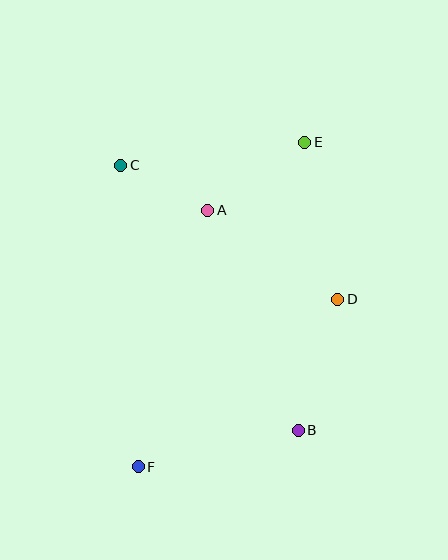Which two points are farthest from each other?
Points E and F are farthest from each other.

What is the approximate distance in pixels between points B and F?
The distance between B and F is approximately 164 pixels.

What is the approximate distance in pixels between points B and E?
The distance between B and E is approximately 288 pixels.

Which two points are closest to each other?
Points A and C are closest to each other.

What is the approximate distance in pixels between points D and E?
The distance between D and E is approximately 160 pixels.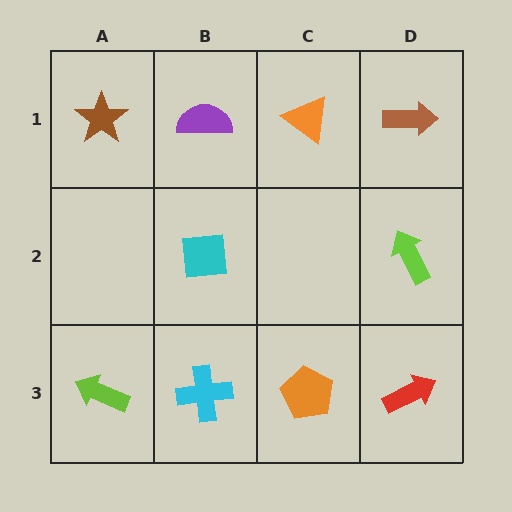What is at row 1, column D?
A brown arrow.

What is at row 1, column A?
A brown star.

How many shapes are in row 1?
4 shapes.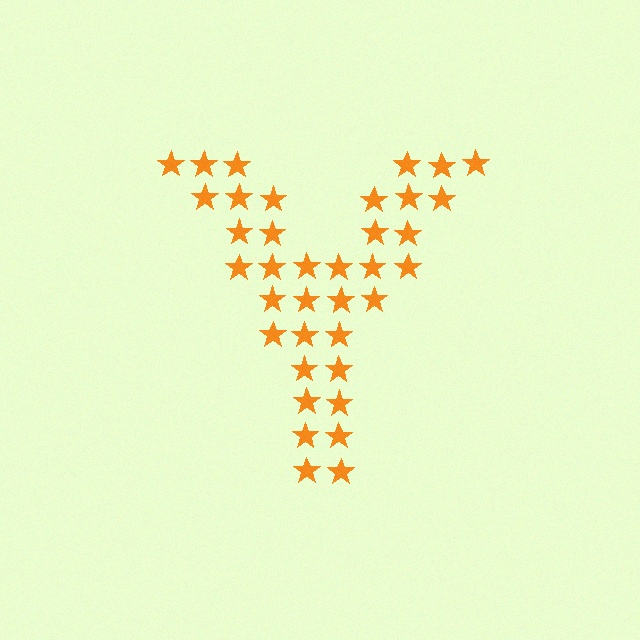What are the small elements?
The small elements are stars.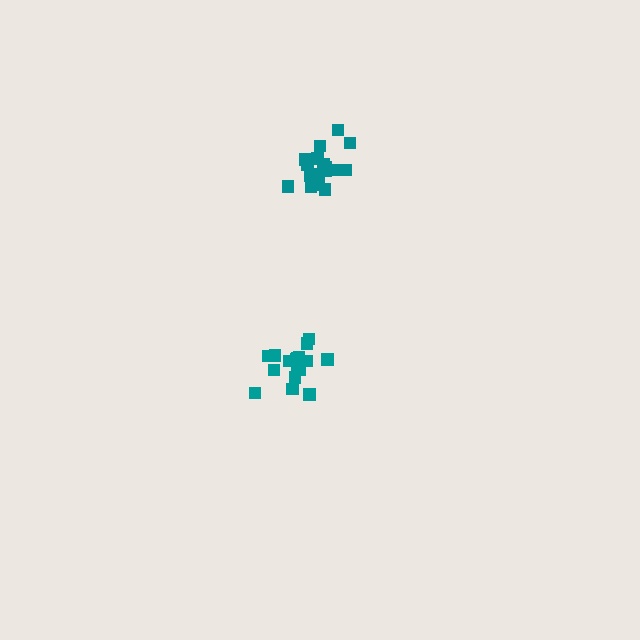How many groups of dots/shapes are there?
There are 2 groups.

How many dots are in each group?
Group 1: 18 dots, Group 2: 17 dots (35 total).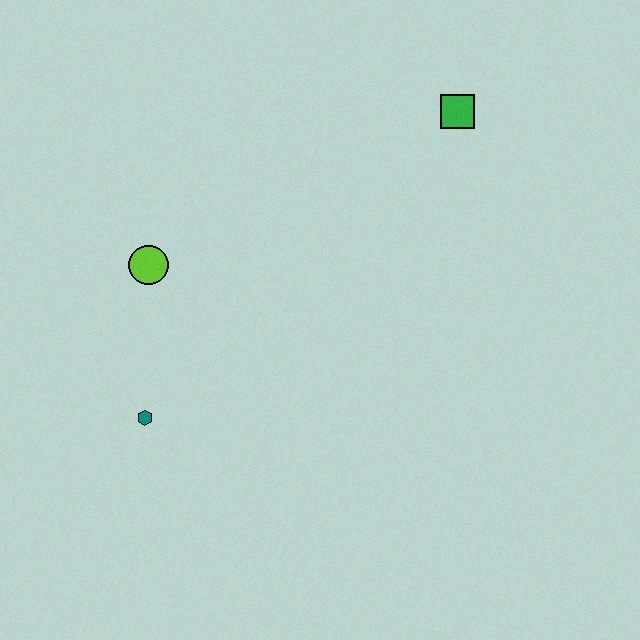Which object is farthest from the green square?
The teal hexagon is farthest from the green square.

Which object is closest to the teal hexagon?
The lime circle is closest to the teal hexagon.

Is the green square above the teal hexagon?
Yes